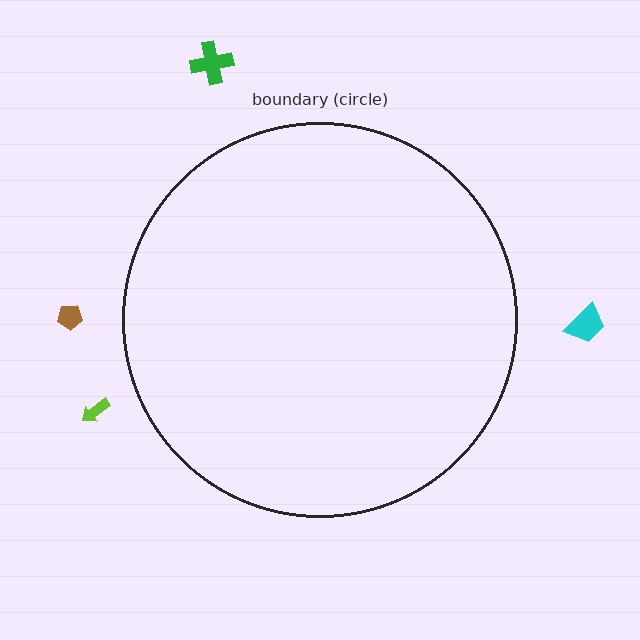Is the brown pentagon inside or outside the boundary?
Outside.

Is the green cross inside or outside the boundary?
Outside.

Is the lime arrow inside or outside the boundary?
Outside.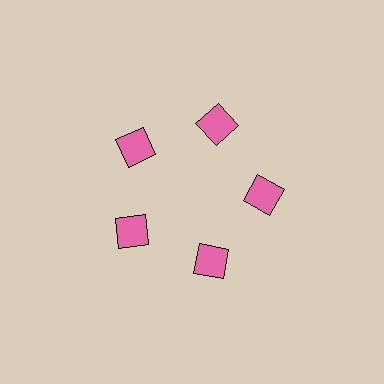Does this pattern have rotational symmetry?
Yes, this pattern has 5-fold rotational symmetry. It looks the same after rotating 72 degrees around the center.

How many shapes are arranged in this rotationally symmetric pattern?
There are 5 shapes, arranged in 5 groups of 1.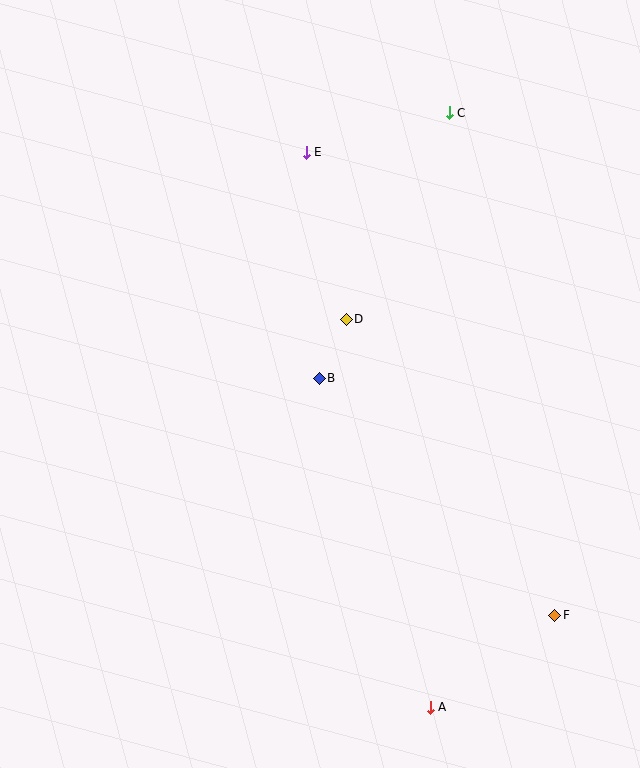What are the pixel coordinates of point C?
Point C is at (449, 113).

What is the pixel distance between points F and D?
The distance between F and D is 362 pixels.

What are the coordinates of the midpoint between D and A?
The midpoint between D and A is at (388, 513).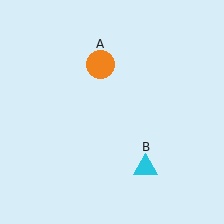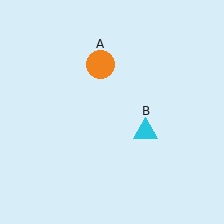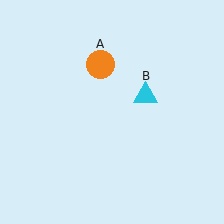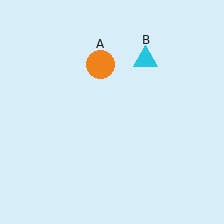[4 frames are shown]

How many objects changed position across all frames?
1 object changed position: cyan triangle (object B).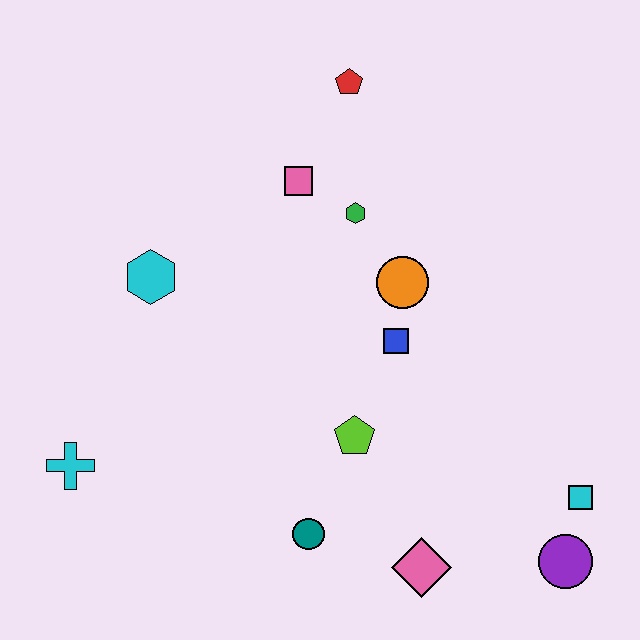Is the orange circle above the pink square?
No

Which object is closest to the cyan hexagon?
The pink square is closest to the cyan hexagon.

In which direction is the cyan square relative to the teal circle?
The cyan square is to the right of the teal circle.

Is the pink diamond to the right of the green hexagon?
Yes